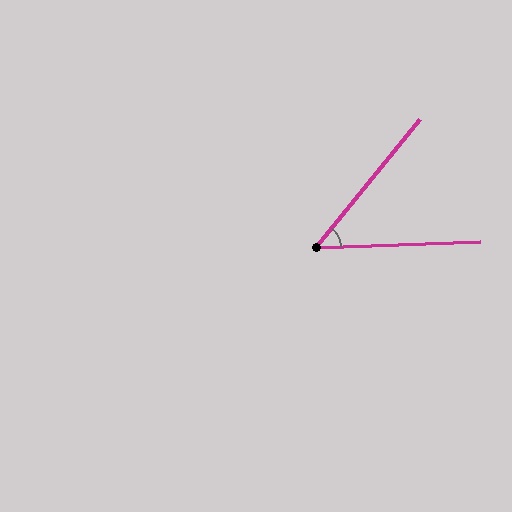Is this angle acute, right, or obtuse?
It is acute.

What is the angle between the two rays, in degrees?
Approximately 49 degrees.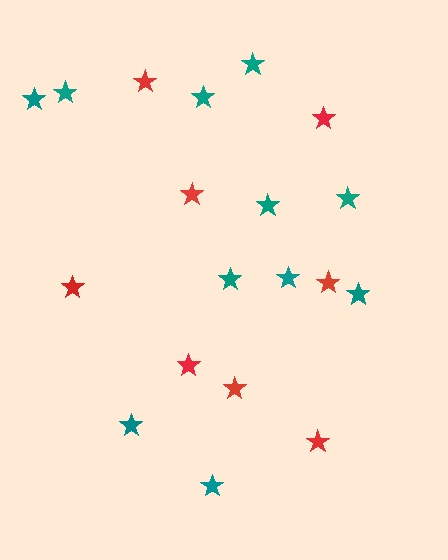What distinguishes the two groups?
There are 2 groups: one group of teal stars (11) and one group of red stars (8).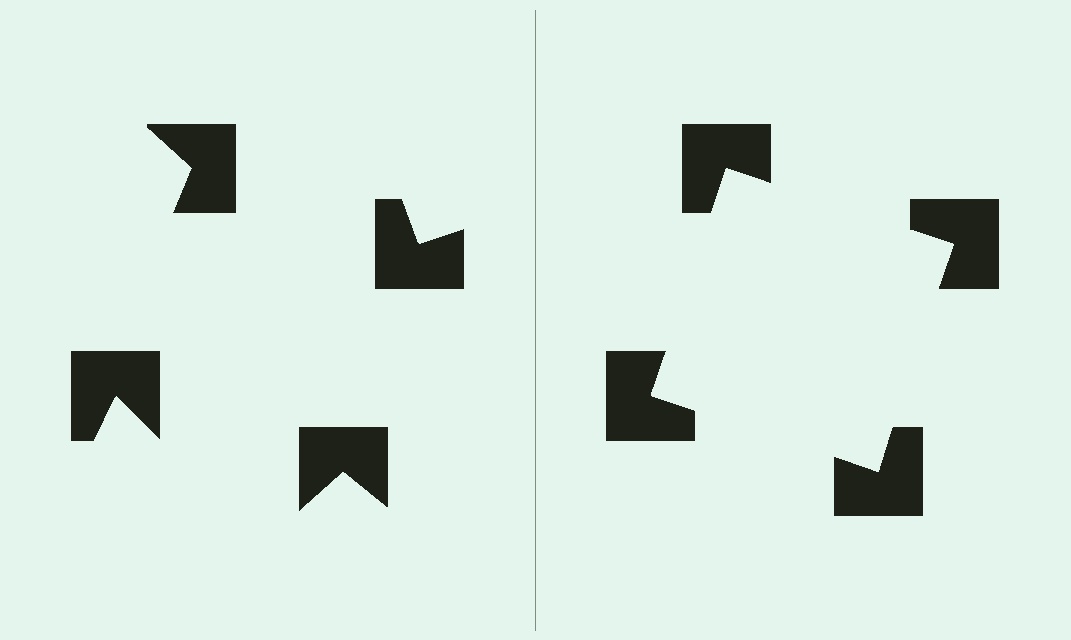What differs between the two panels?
The notched squares are positioned identically on both sides; only the wedge orientations differ. On the right they align to a square; on the left they are misaligned.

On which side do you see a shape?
An illusory square appears on the right side. On the left side the wedge cuts are rotated, so no coherent shape forms.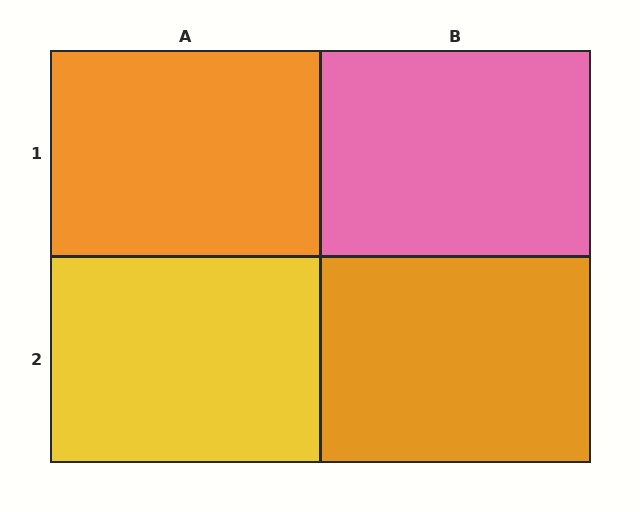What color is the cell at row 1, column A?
Orange.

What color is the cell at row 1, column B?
Pink.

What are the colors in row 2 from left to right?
Yellow, orange.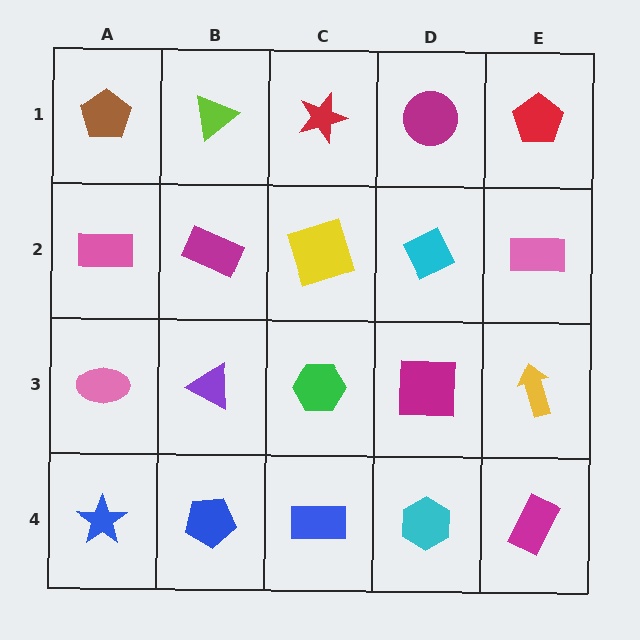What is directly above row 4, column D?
A magenta square.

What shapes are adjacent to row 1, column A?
A pink rectangle (row 2, column A), a lime triangle (row 1, column B).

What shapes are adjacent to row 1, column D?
A cyan diamond (row 2, column D), a red star (row 1, column C), a red pentagon (row 1, column E).